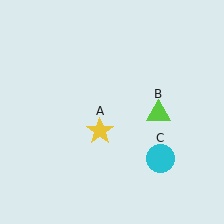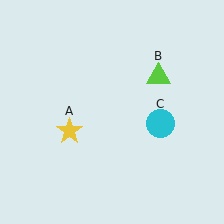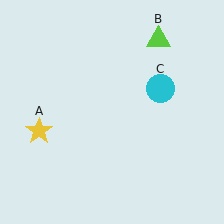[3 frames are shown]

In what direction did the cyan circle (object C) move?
The cyan circle (object C) moved up.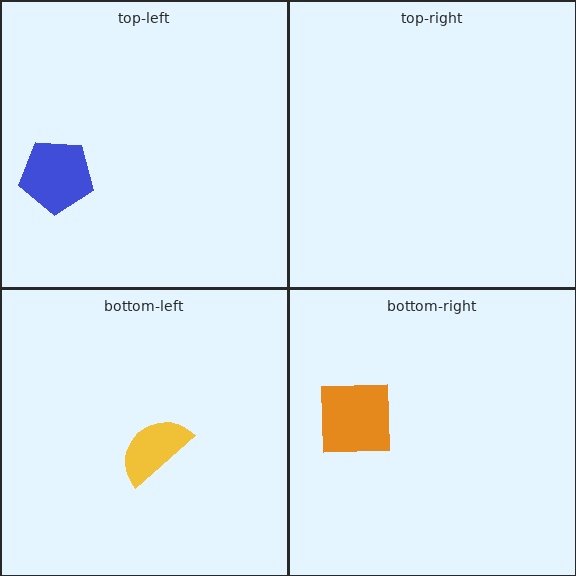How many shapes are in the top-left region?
1.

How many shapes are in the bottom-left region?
1.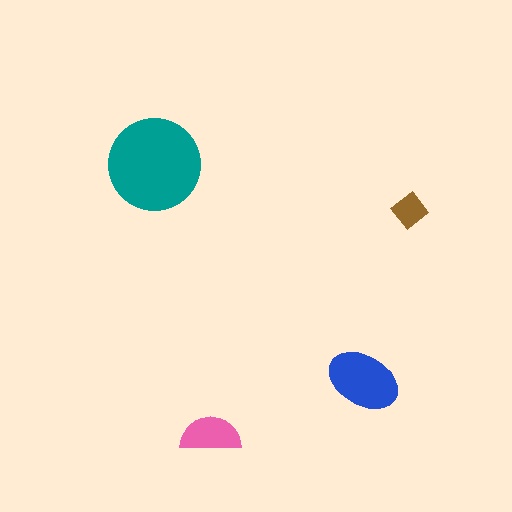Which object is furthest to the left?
The teal circle is leftmost.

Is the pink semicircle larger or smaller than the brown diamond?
Larger.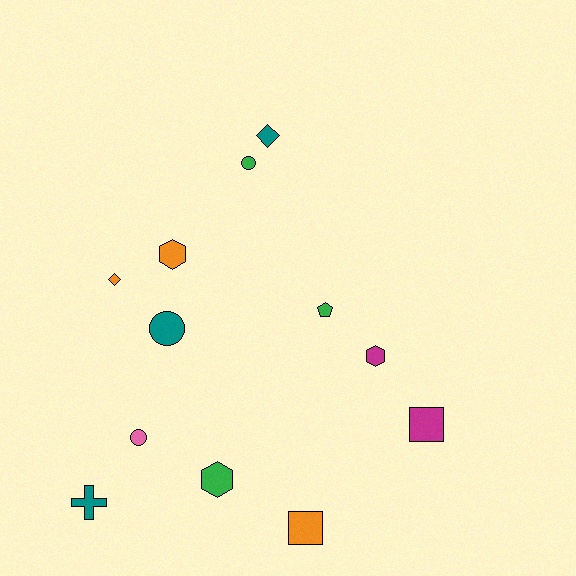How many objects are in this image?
There are 12 objects.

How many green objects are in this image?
There are 3 green objects.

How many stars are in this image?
There are no stars.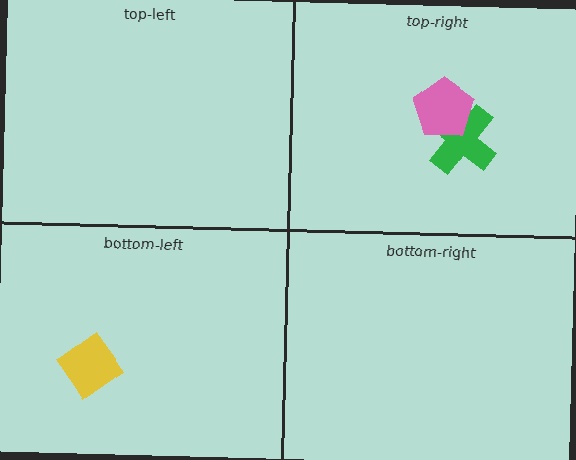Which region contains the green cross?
The top-right region.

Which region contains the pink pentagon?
The top-right region.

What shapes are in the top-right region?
The green cross, the pink pentagon.